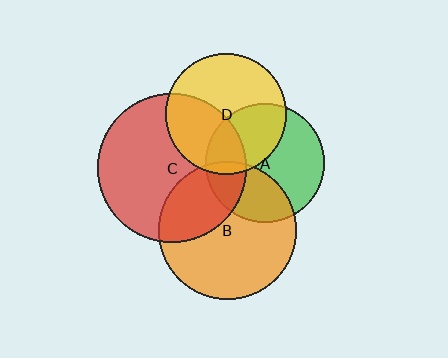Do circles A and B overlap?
Yes.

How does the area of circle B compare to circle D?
Approximately 1.3 times.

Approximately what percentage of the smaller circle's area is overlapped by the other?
Approximately 35%.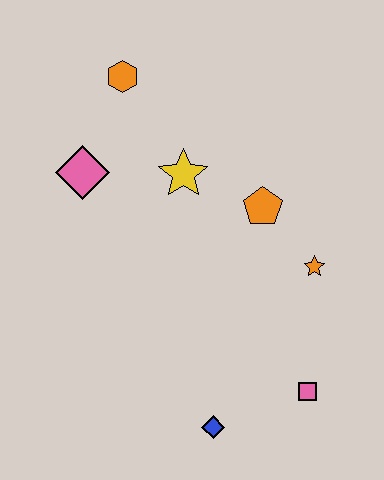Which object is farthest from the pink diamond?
The pink square is farthest from the pink diamond.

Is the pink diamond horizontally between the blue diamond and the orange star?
No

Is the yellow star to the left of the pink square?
Yes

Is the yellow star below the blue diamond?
No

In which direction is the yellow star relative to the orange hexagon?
The yellow star is below the orange hexagon.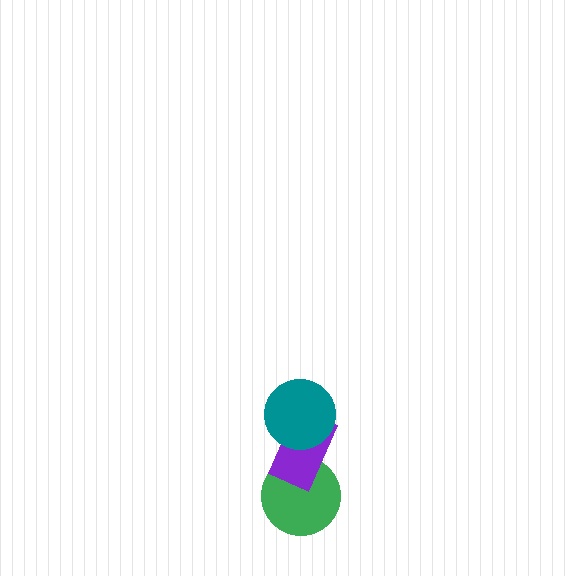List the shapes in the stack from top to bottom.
From top to bottom: the teal circle, the purple rectangle, the green circle.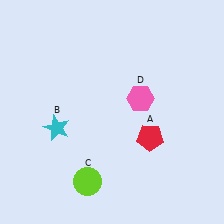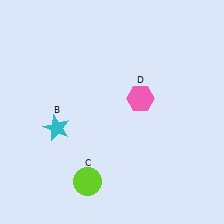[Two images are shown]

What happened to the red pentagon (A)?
The red pentagon (A) was removed in Image 2. It was in the bottom-right area of Image 1.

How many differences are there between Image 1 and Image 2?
There is 1 difference between the two images.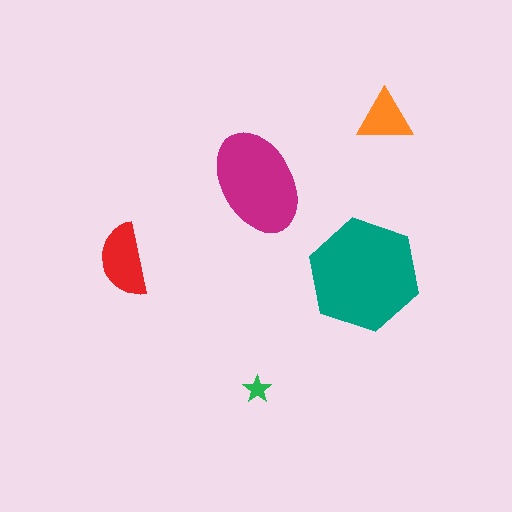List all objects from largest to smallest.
The teal hexagon, the magenta ellipse, the red semicircle, the orange triangle, the green star.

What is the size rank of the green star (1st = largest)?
5th.